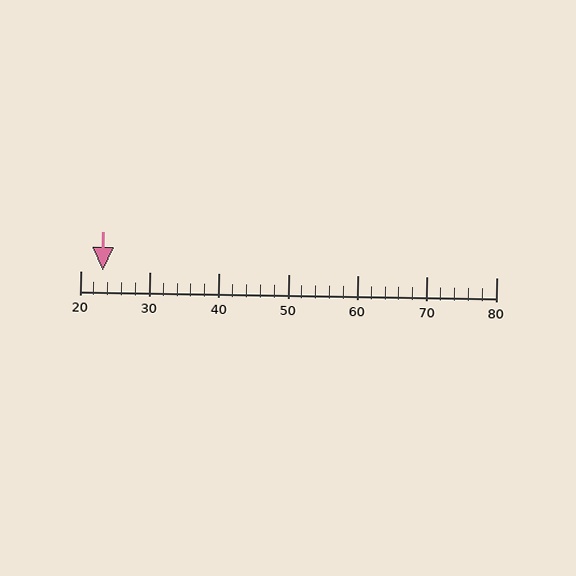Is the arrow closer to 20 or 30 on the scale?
The arrow is closer to 20.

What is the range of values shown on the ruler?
The ruler shows values from 20 to 80.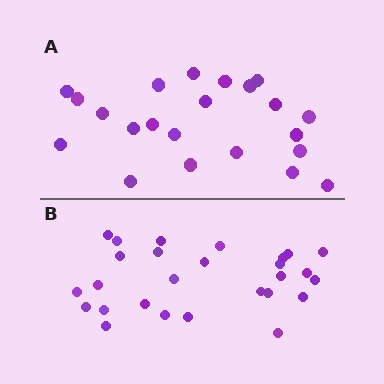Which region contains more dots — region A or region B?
Region B (the bottom region) has more dots.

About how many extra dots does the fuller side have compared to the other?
Region B has about 5 more dots than region A.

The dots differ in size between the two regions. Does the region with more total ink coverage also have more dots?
No. Region A has more total ink coverage because its dots are larger, but region B actually contains more individual dots. Total area can be misleading — the number of items is what matters here.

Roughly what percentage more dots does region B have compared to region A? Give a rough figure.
About 25% more.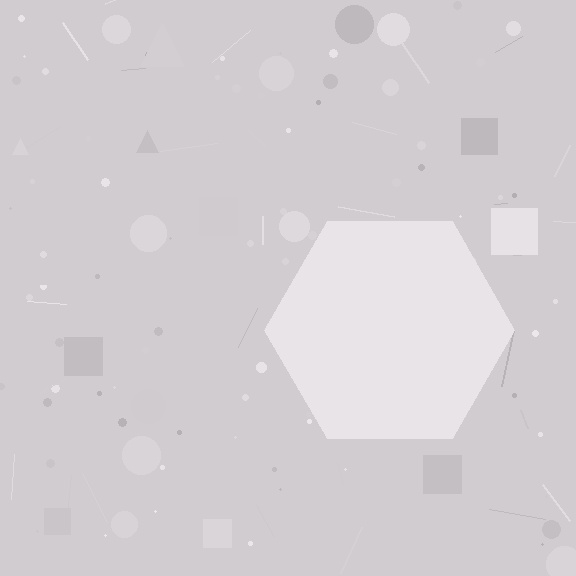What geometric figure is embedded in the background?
A hexagon is embedded in the background.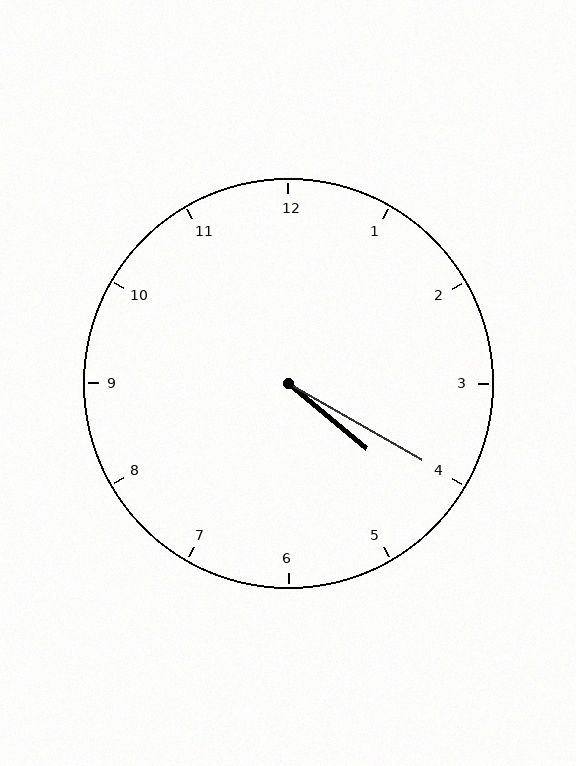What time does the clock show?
4:20.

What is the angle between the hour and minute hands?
Approximately 10 degrees.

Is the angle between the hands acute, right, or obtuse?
It is acute.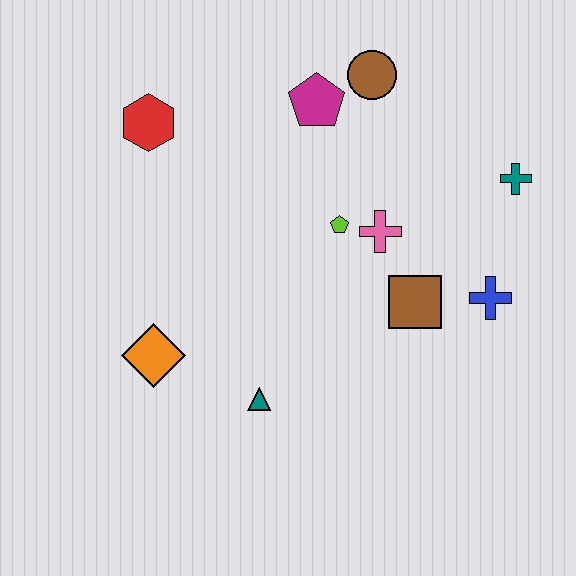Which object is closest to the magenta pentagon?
The brown circle is closest to the magenta pentagon.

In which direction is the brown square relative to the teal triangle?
The brown square is to the right of the teal triangle.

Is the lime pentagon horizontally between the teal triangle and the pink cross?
Yes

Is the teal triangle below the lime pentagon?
Yes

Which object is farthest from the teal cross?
The orange diamond is farthest from the teal cross.